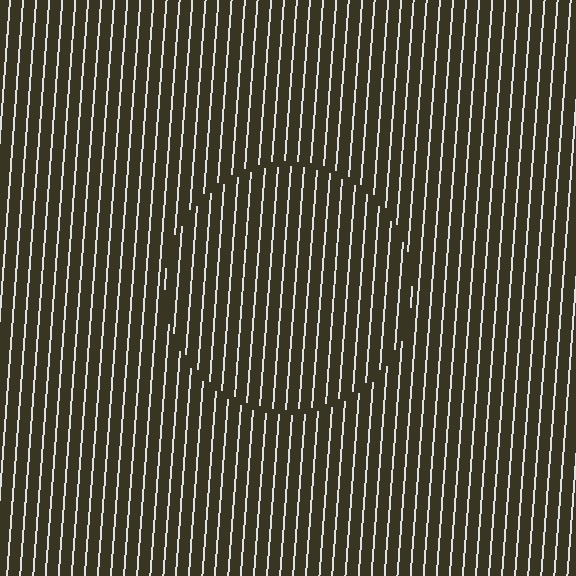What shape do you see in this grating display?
An illusory circle. The interior of the shape contains the same grating, shifted by half a period — the contour is defined by the phase discontinuity where line-ends from the inner and outer gratings abut.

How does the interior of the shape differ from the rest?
The interior of the shape contains the same grating, shifted by half a period — the contour is defined by the phase discontinuity where line-ends from the inner and outer gratings abut.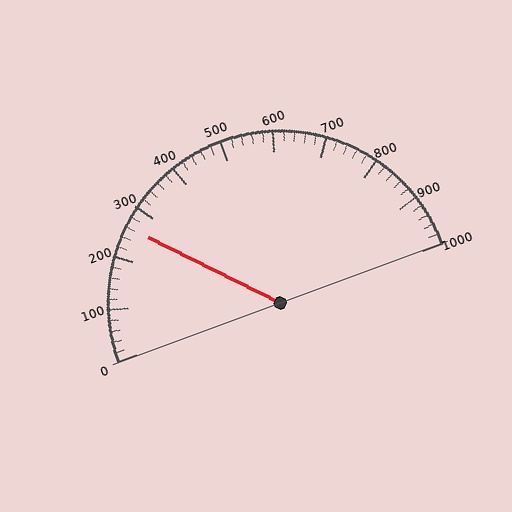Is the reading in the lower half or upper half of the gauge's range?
The reading is in the lower half of the range (0 to 1000).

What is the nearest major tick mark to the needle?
The nearest major tick mark is 300.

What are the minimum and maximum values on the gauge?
The gauge ranges from 0 to 1000.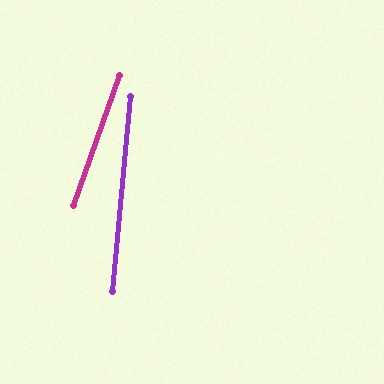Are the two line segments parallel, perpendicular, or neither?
Neither parallel nor perpendicular — they differ by about 14°.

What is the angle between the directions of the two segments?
Approximately 14 degrees.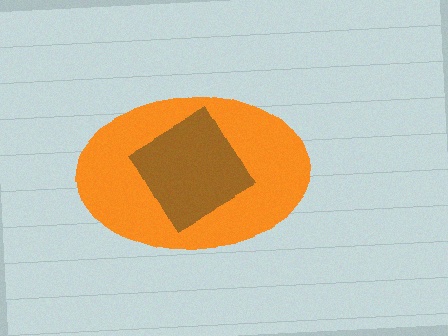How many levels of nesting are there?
2.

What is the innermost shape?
The brown diamond.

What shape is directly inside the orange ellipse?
The brown diamond.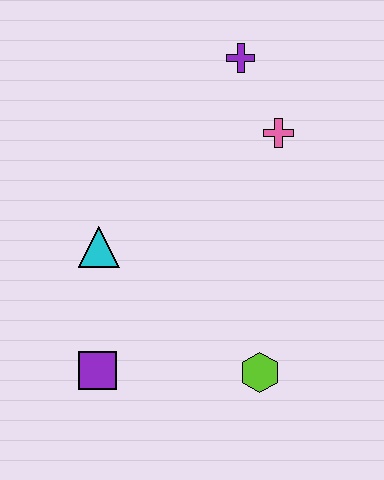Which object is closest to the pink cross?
The purple cross is closest to the pink cross.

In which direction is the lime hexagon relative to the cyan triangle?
The lime hexagon is to the right of the cyan triangle.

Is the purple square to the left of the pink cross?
Yes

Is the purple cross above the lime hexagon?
Yes